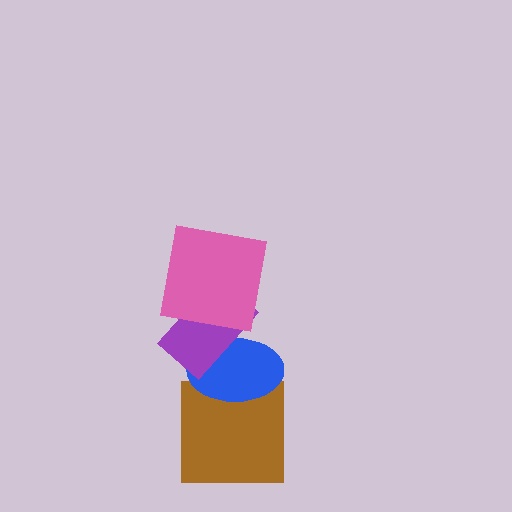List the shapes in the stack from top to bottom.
From top to bottom: the pink square, the purple rectangle, the blue ellipse, the brown square.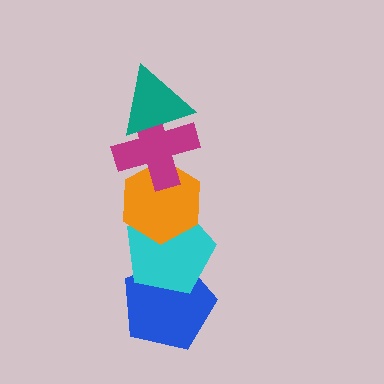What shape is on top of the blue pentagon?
The cyan pentagon is on top of the blue pentagon.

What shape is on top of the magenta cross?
The teal triangle is on top of the magenta cross.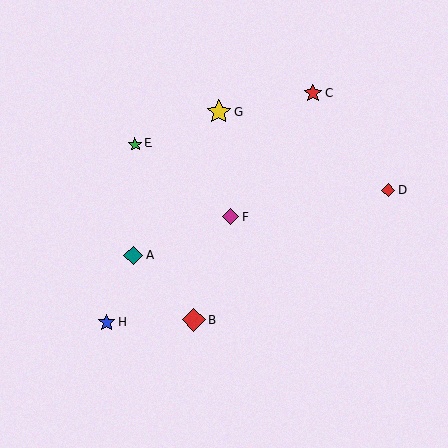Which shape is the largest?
The yellow star (labeled G) is the largest.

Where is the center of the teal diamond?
The center of the teal diamond is at (134, 255).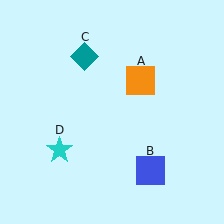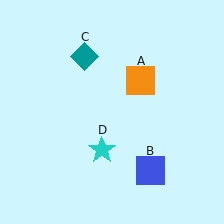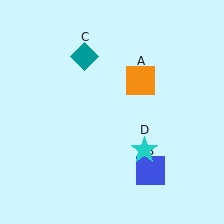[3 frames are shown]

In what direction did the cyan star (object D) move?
The cyan star (object D) moved right.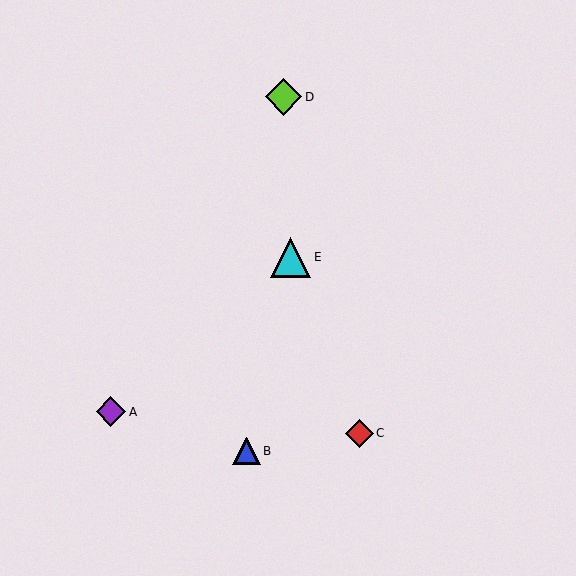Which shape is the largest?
The cyan triangle (labeled E) is the largest.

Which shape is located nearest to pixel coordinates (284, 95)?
The lime diamond (labeled D) at (284, 97) is nearest to that location.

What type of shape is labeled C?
Shape C is a red diamond.